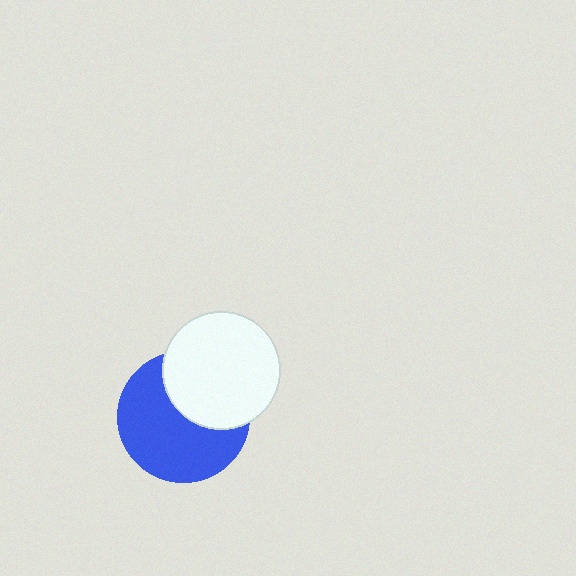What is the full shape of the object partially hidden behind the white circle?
The partially hidden object is a blue circle.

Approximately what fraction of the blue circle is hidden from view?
Roughly 37% of the blue circle is hidden behind the white circle.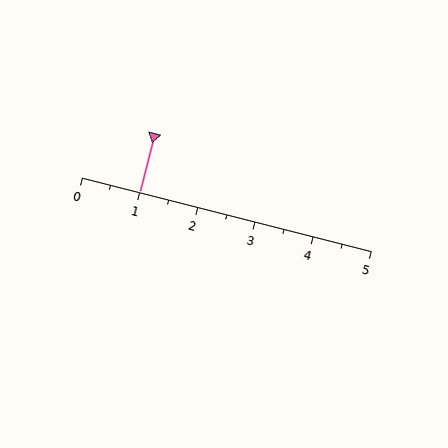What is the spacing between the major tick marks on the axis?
The major ticks are spaced 1 apart.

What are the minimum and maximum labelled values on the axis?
The axis runs from 0 to 5.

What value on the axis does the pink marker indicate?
The marker indicates approximately 1.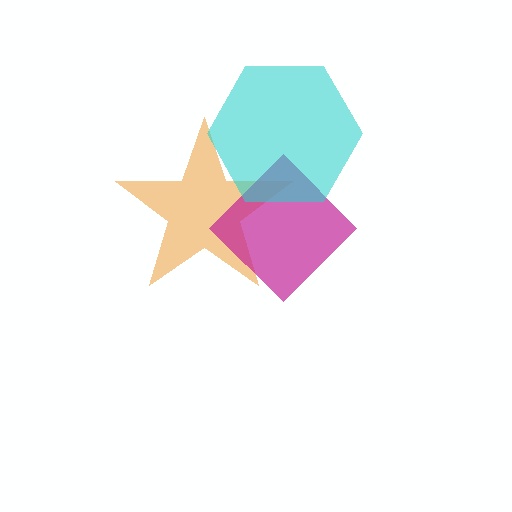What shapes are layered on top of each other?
The layered shapes are: an orange star, a magenta diamond, a cyan hexagon.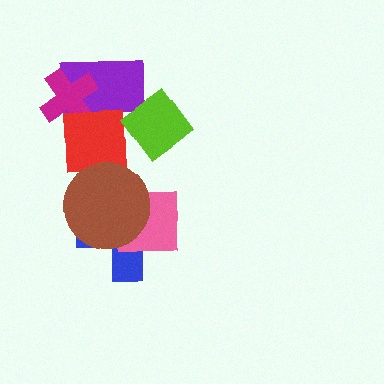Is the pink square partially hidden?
Yes, it is partially covered by another shape.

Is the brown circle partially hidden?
No, no other shape covers it.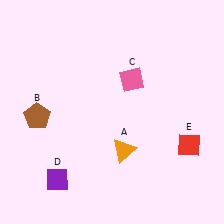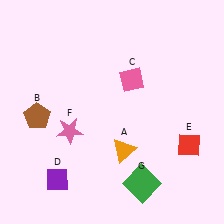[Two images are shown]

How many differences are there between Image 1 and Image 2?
There are 2 differences between the two images.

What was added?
A pink star (F), a green square (G) were added in Image 2.